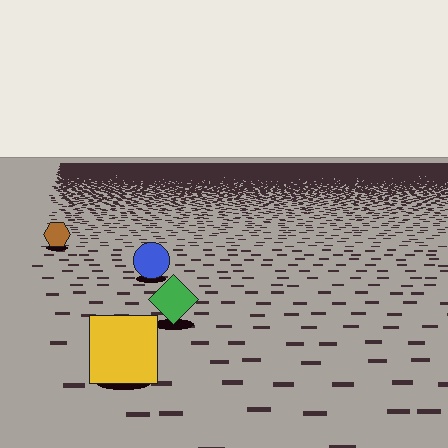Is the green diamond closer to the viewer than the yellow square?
No. The yellow square is closer — you can tell from the texture gradient: the ground texture is coarser near it.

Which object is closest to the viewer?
The yellow square is closest. The texture marks near it are larger and more spread out.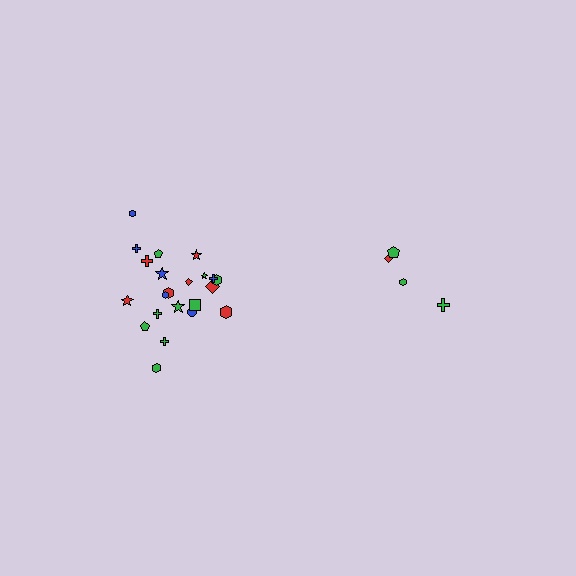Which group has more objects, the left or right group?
The left group.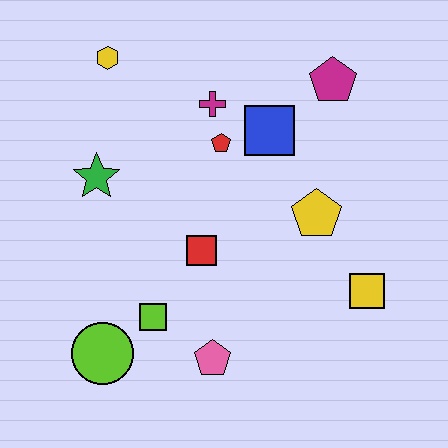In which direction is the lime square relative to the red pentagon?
The lime square is below the red pentagon.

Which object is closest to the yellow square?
The yellow pentagon is closest to the yellow square.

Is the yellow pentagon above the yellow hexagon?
No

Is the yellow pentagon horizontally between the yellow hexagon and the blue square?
No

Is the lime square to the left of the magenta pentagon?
Yes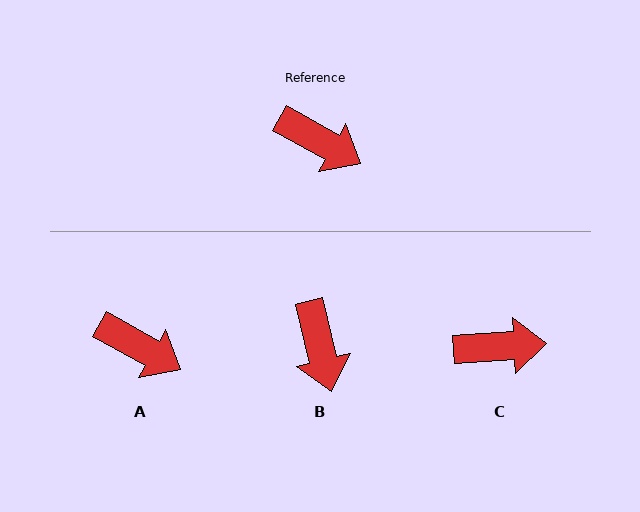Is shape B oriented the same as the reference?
No, it is off by about 47 degrees.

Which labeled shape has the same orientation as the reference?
A.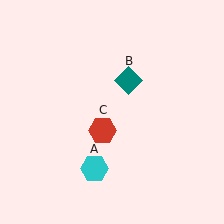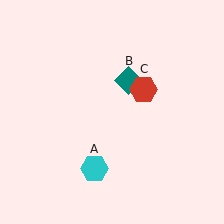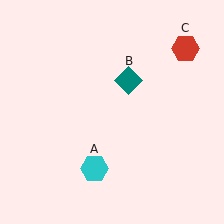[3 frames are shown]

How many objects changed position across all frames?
1 object changed position: red hexagon (object C).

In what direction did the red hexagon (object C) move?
The red hexagon (object C) moved up and to the right.